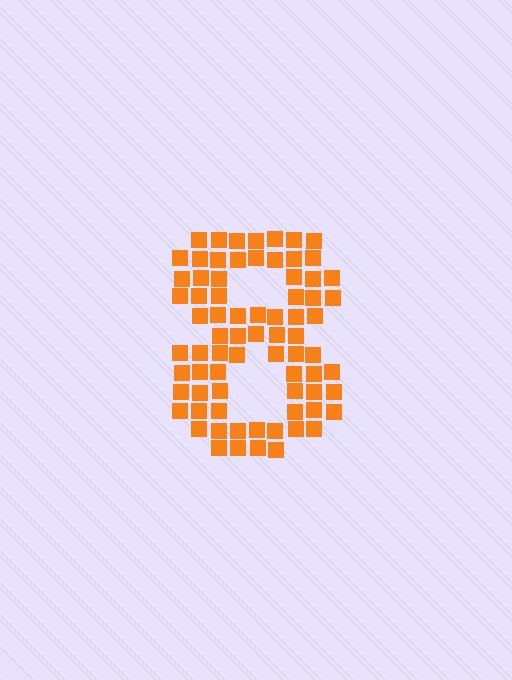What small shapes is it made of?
It is made of small squares.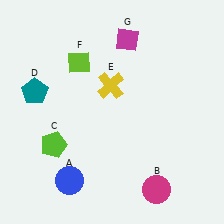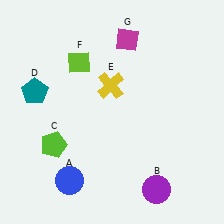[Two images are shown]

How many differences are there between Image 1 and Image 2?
There is 1 difference between the two images.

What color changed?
The circle (B) changed from magenta in Image 1 to purple in Image 2.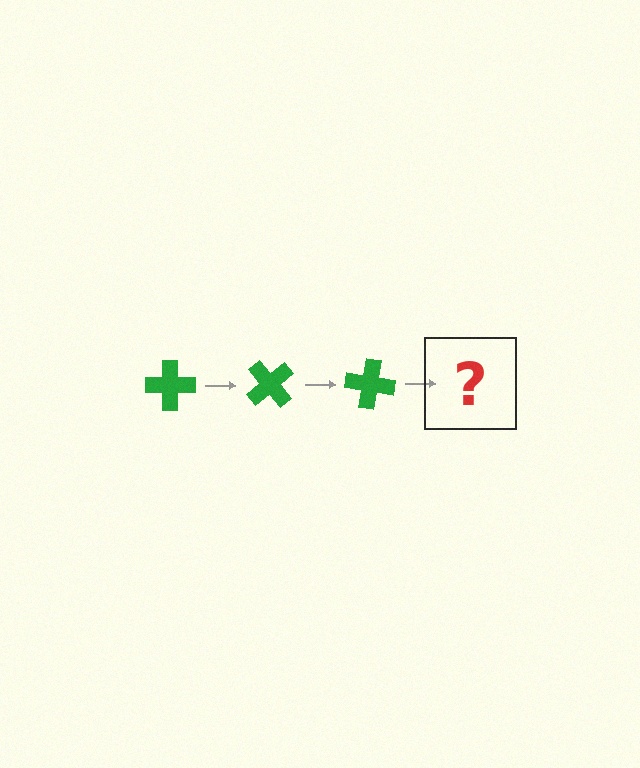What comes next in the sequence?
The next element should be a green cross rotated 150 degrees.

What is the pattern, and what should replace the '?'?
The pattern is that the cross rotates 50 degrees each step. The '?' should be a green cross rotated 150 degrees.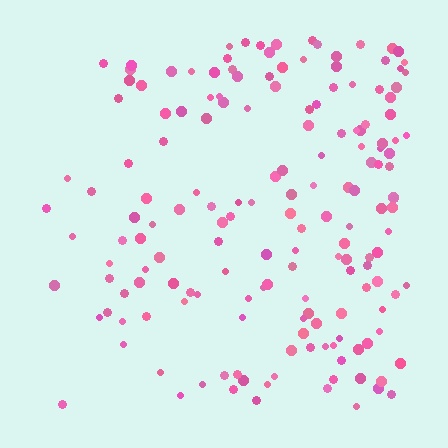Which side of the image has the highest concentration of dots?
The right.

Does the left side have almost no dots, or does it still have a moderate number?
Still a moderate number, just noticeably fewer than the right.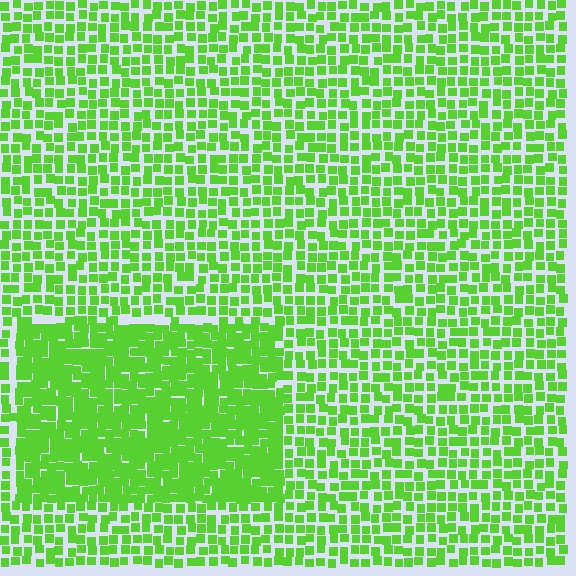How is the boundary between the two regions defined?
The boundary is defined by a change in element density (approximately 1.8x ratio). All elements are the same color, size, and shape.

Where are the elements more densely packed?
The elements are more densely packed inside the rectangle boundary.